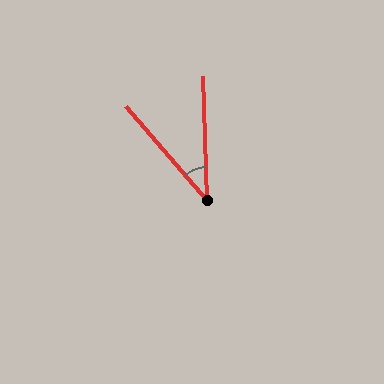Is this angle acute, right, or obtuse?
It is acute.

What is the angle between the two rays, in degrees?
Approximately 39 degrees.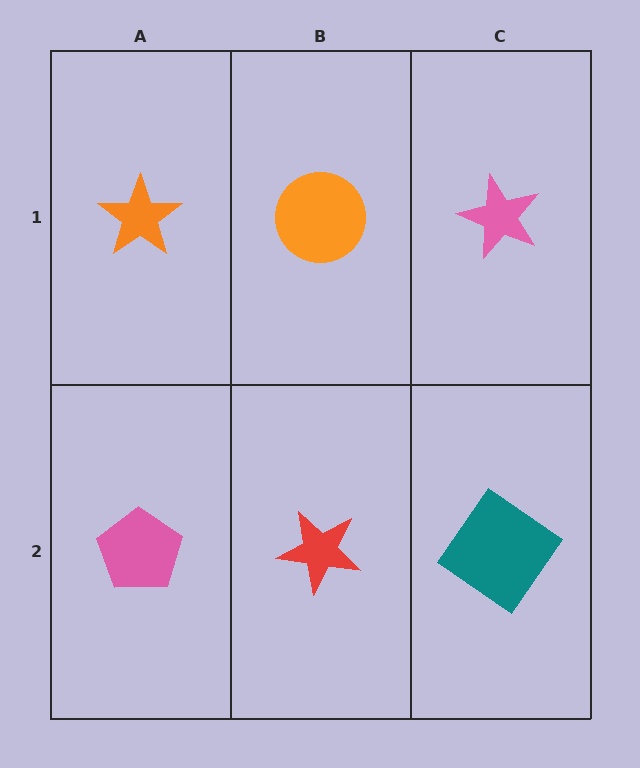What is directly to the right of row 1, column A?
An orange circle.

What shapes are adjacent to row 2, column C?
A pink star (row 1, column C), a red star (row 2, column B).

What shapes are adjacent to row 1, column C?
A teal diamond (row 2, column C), an orange circle (row 1, column B).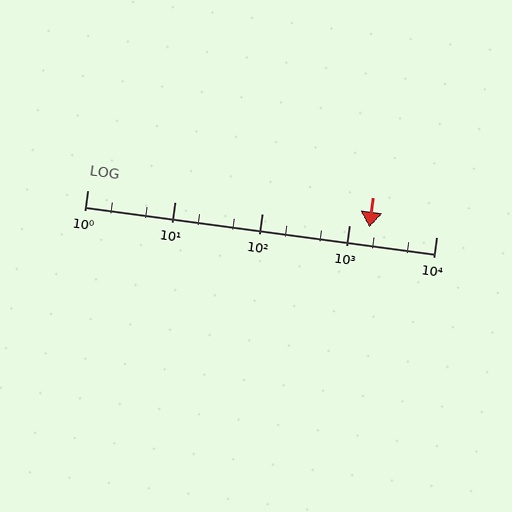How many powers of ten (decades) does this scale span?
The scale spans 4 decades, from 1 to 10000.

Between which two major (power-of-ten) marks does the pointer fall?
The pointer is between 1000 and 10000.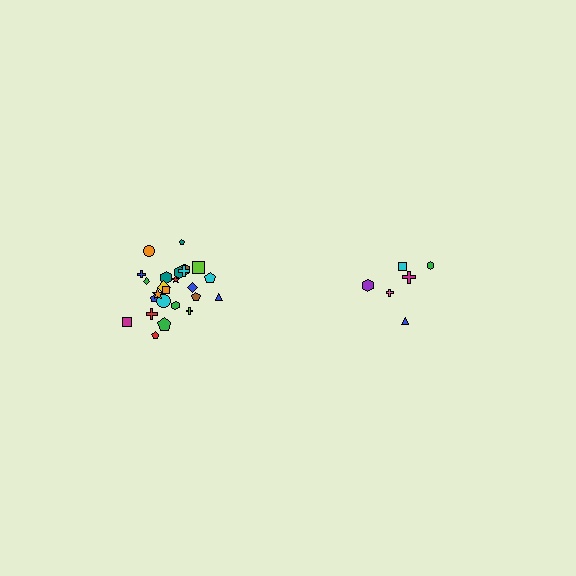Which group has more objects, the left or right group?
The left group.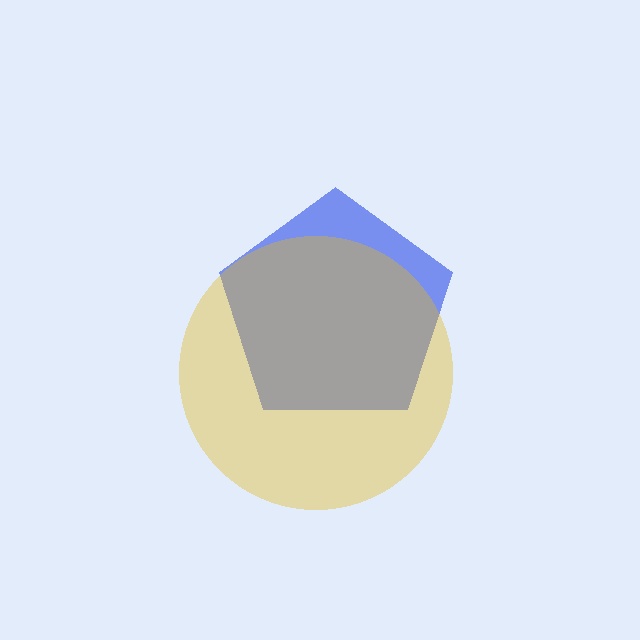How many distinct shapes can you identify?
There are 2 distinct shapes: a blue pentagon, a yellow circle.